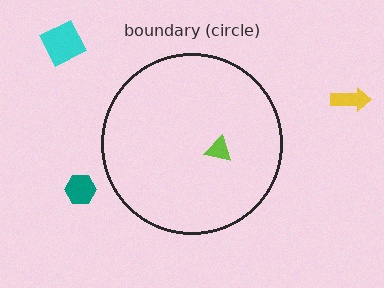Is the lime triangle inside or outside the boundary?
Inside.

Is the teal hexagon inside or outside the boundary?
Outside.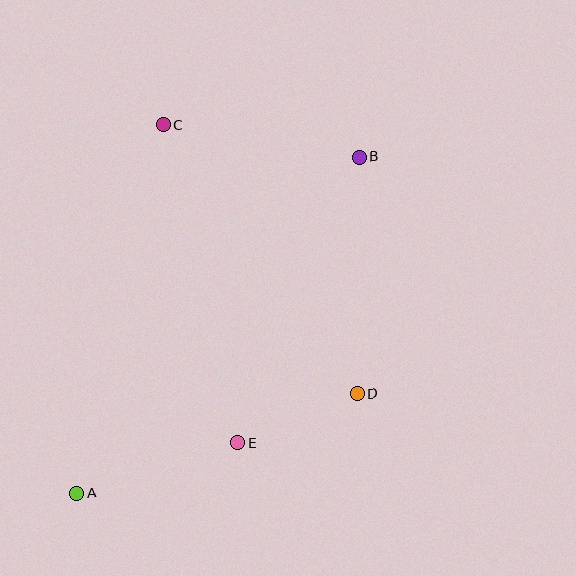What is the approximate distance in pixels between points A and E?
The distance between A and E is approximately 169 pixels.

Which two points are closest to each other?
Points D and E are closest to each other.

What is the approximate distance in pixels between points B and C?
The distance between B and C is approximately 198 pixels.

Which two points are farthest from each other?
Points A and B are farthest from each other.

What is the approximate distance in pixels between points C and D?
The distance between C and D is approximately 331 pixels.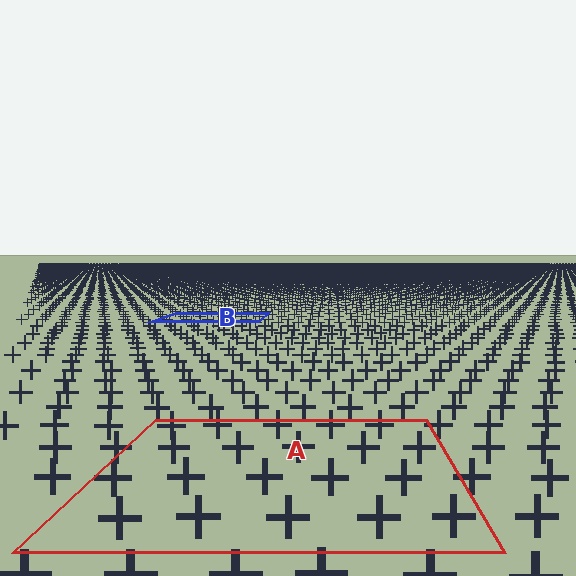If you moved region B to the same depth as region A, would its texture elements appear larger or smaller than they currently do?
They would appear larger. At a closer depth, the same texture elements are projected at a bigger on-screen size.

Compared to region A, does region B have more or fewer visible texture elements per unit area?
Region B has more texture elements per unit area — they are packed more densely because it is farther away.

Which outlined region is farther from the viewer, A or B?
Region B is farther from the viewer — the texture elements inside it appear smaller and more densely packed.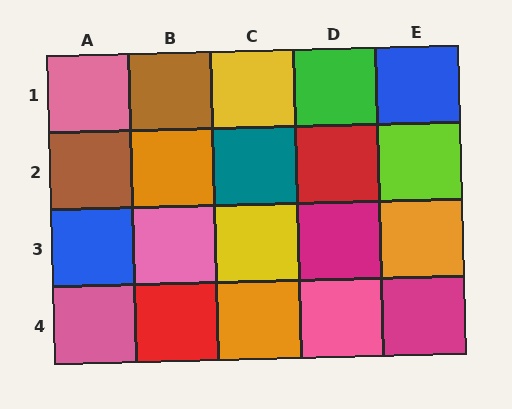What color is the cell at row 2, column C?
Teal.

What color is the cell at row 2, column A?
Brown.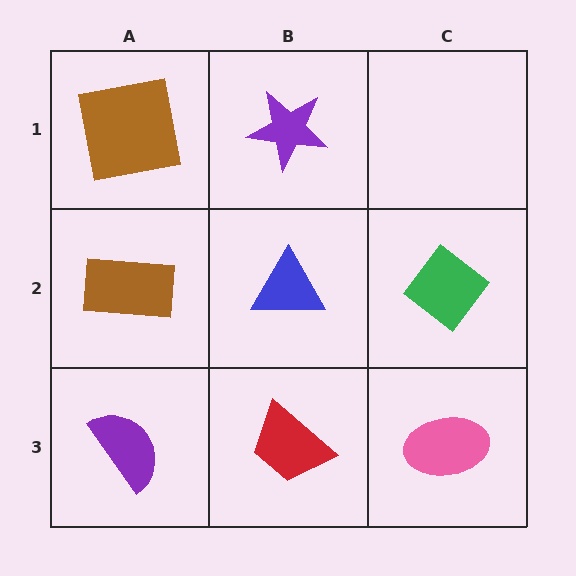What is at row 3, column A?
A purple semicircle.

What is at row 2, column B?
A blue triangle.